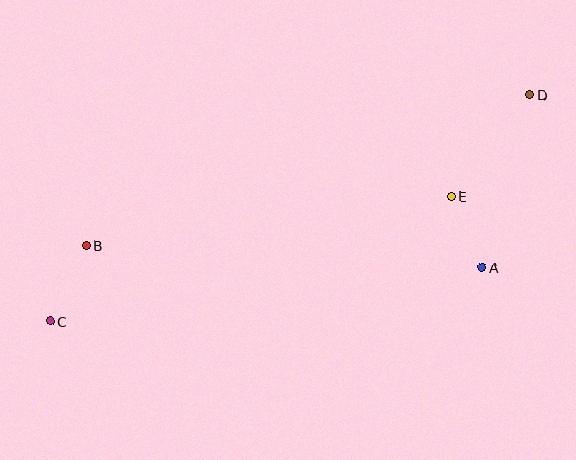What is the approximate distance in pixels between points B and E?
The distance between B and E is approximately 368 pixels.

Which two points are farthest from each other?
Points C and D are farthest from each other.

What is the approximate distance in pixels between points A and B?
The distance between A and B is approximately 397 pixels.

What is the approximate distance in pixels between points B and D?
The distance between B and D is approximately 469 pixels.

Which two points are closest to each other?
Points A and E are closest to each other.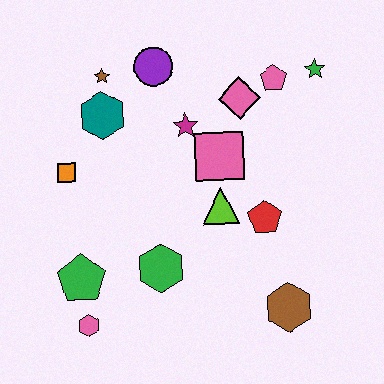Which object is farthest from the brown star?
The brown hexagon is farthest from the brown star.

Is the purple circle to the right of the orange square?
Yes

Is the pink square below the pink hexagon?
No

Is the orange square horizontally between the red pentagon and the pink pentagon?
No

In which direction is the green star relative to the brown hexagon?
The green star is above the brown hexagon.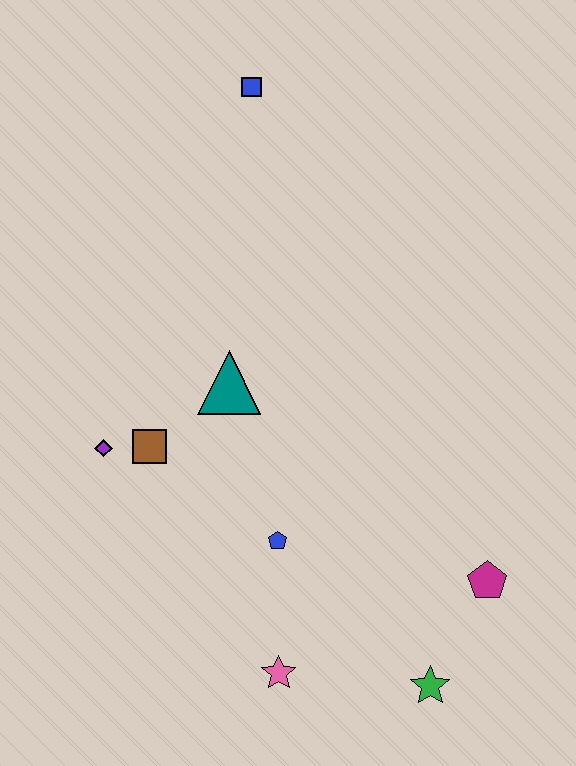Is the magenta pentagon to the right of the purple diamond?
Yes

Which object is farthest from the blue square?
The green star is farthest from the blue square.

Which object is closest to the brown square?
The purple diamond is closest to the brown square.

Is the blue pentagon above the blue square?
No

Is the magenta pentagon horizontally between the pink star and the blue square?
No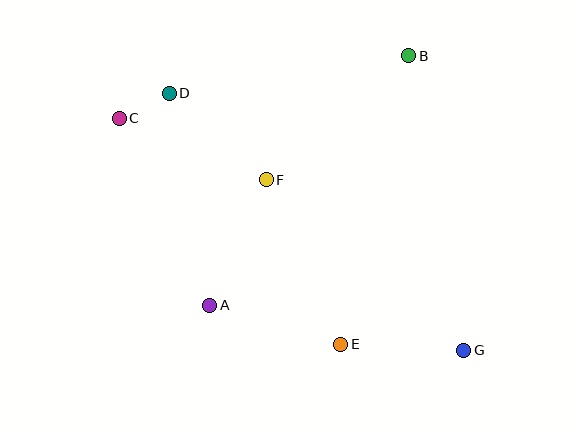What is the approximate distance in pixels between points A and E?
The distance between A and E is approximately 136 pixels.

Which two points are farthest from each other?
Points C and G are farthest from each other.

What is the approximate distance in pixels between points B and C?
The distance between B and C is approximately 297 pixels.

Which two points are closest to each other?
Points C and D are closest to each other.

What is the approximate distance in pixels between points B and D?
The distance between B and D is approximately 243 pixels.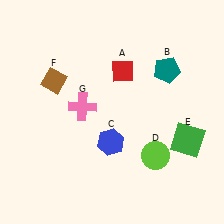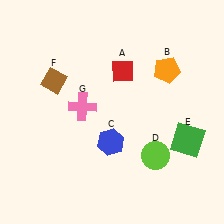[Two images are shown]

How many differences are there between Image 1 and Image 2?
There is 1 difference between the two images.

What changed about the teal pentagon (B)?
In Image 1, B is teal. In Image 2, it changed to orange.